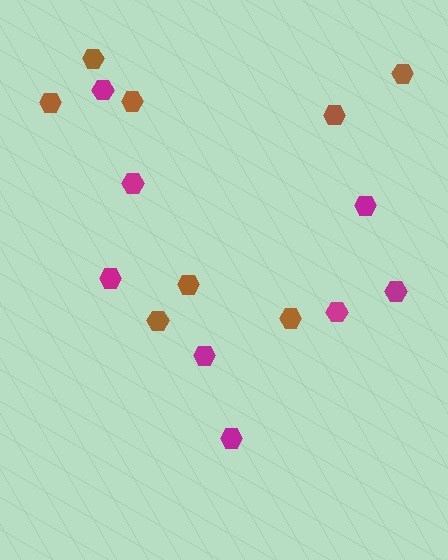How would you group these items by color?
There are 2 groups: one group of brown hexagons (8) and one group of magenta hexagons (8).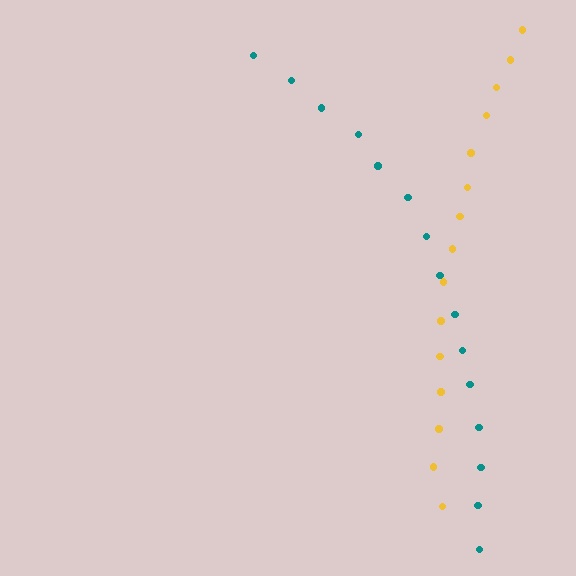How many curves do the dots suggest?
There are 2 distinct paths.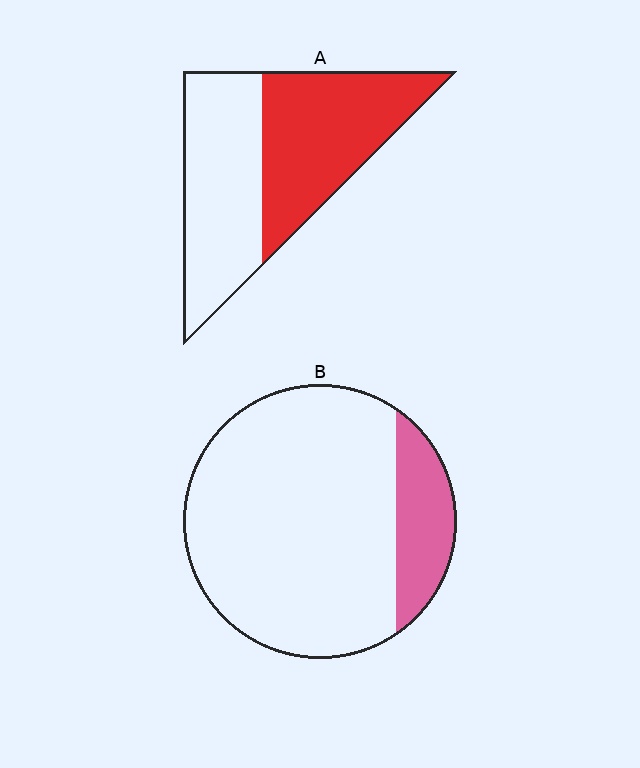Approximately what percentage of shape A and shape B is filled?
A is approximately 50% and B is approximately 15%.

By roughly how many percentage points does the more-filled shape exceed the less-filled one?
By roughly 35 percentage points (A over B).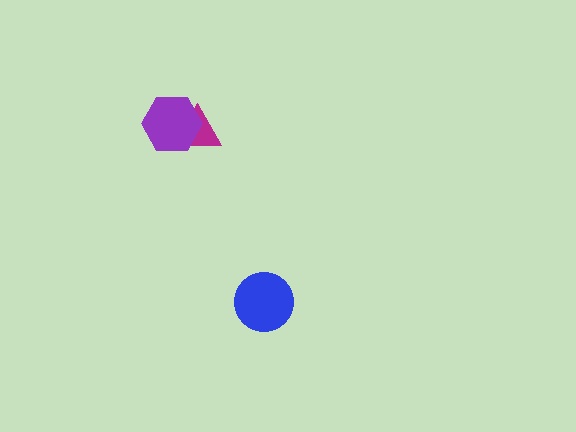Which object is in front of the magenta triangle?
The purple hexagon is in front of the magenta triangle.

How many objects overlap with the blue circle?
0 objects overlap with the blue circle.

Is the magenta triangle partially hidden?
Yes, it is partially covered by another shape.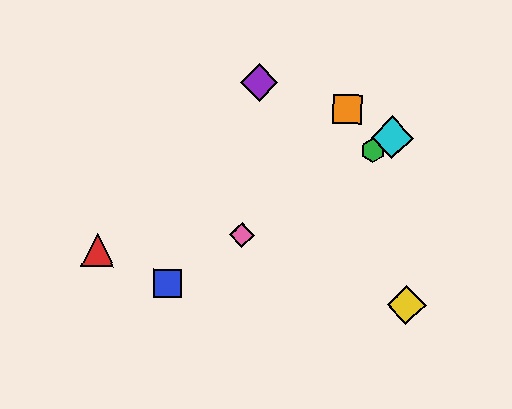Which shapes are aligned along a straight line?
The blue square, the green hexagon, the cyan diamond, the pink diamond are aligned along a straight line.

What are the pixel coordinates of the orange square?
The orange square is at (348, 110).